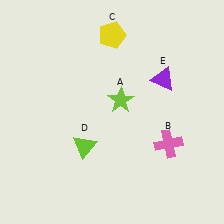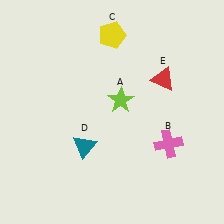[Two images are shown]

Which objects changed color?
D changed from lime to teal. E changed from purple to red.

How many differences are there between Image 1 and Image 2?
There are 2 differences between the two images.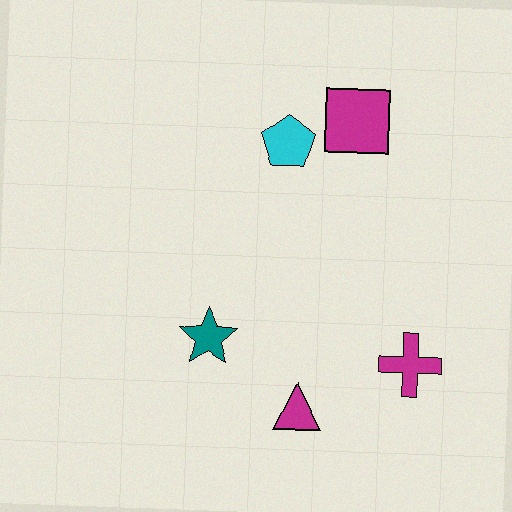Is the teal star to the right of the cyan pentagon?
No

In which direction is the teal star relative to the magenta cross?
The teal star is to the left of the magenta cross.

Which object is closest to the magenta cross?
The magenta triangle is closest to the magenta cross.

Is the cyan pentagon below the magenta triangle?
No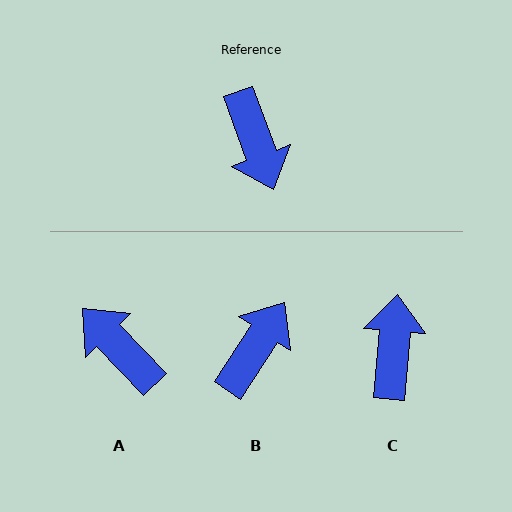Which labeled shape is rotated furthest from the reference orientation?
A, about 156 degrees away.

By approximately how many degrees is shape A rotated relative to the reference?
Approximately 156 degrees clockwise.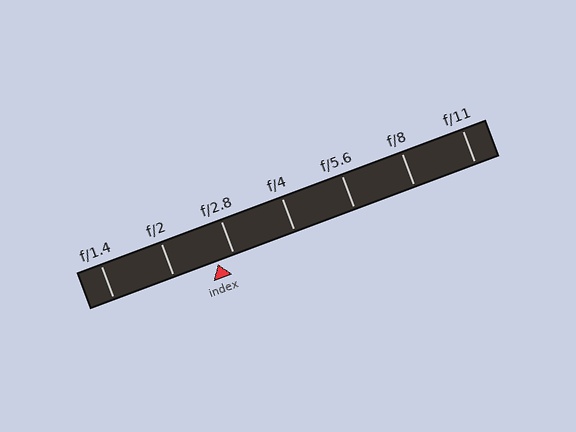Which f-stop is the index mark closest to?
The index mark is closest to f/2.8.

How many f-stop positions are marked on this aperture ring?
There are 7 f-stop positions marked.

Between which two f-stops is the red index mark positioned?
The index mark is between f/2 and f/2.8.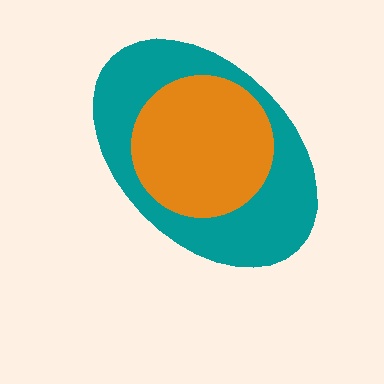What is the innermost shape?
The orange circle.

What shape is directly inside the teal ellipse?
The orange circle.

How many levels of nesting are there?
2.